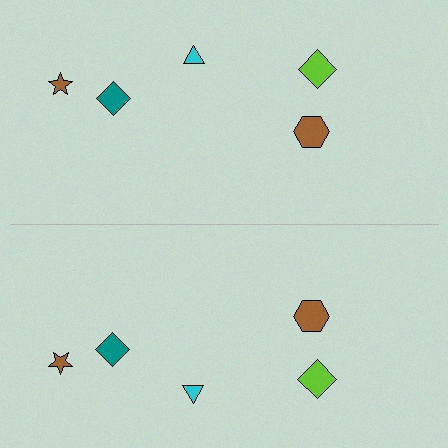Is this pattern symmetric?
Yes, this pattern has bilateral (reflection) symmetry.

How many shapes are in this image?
There are 10 shapes in this image.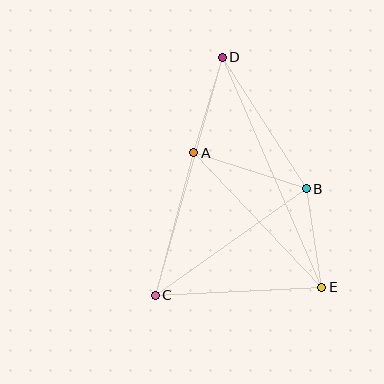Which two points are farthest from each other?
Points D and E are farthest from each other.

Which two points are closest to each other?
Points A and D are closest to each other.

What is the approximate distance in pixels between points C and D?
The distance between C and D is approximately 247 pixels.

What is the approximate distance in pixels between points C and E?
The distance between C and E is approximately 166 pixels.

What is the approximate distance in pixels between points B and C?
The distance between B and C is approximately 185 pixels.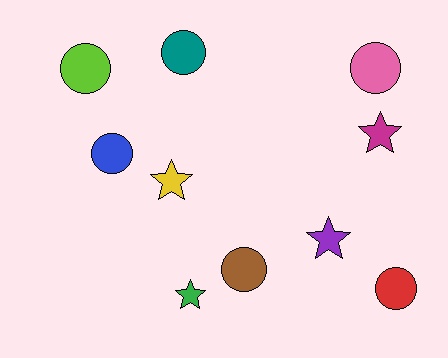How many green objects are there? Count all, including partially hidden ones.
There is 1 green object.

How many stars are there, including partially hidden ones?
There are 4 stars.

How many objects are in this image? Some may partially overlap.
There are 10 objects.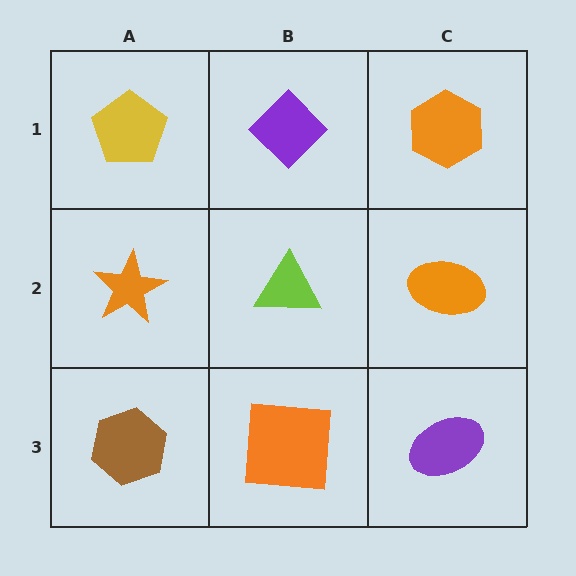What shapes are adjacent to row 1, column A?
An orange star (row 2, column A), a purple diamond (row 1, column B).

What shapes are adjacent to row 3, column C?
An orange ellipse (row 2, column C), an orange square (row 3, column B).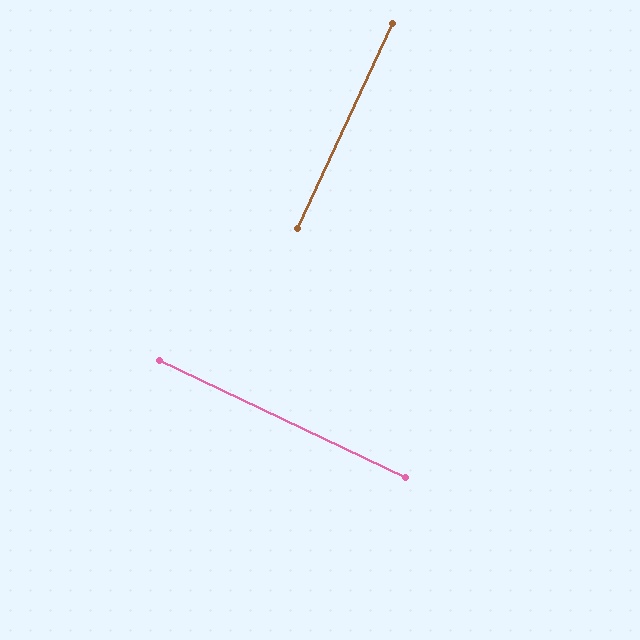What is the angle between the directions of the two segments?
Approximately 89 degrees.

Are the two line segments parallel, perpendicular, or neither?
Perpendicular — they meet at approximately 89°.